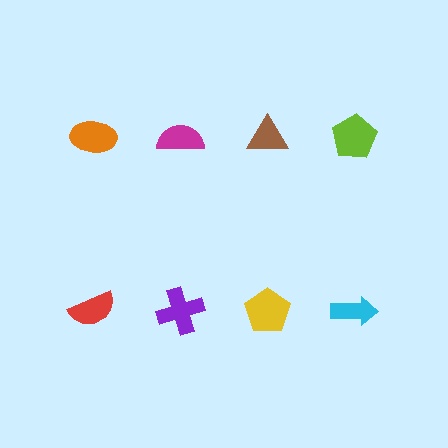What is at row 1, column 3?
A brown triangle.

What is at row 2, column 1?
A red semicircle.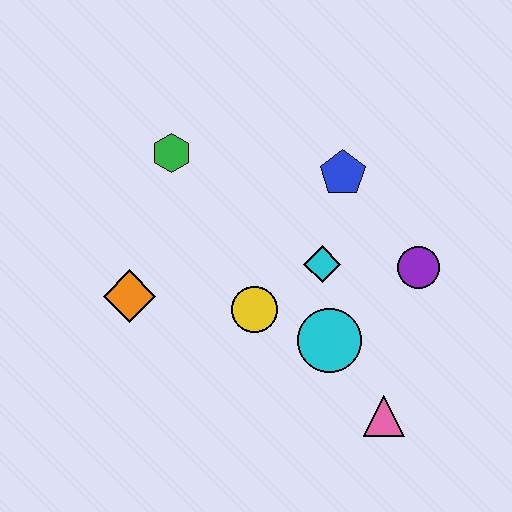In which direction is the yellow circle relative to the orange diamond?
The yellow circle is to the right of the orange diamond.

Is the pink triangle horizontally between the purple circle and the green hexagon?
Yes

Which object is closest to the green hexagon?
The orange diamond is closest to the green hexagon.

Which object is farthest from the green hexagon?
The pink triangle is farthest from the green hexagon.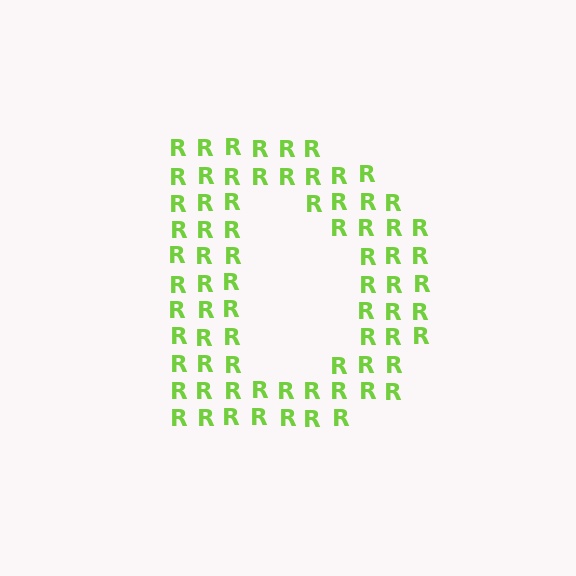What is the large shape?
The large shape is the letter D.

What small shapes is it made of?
It is made of small letter R's.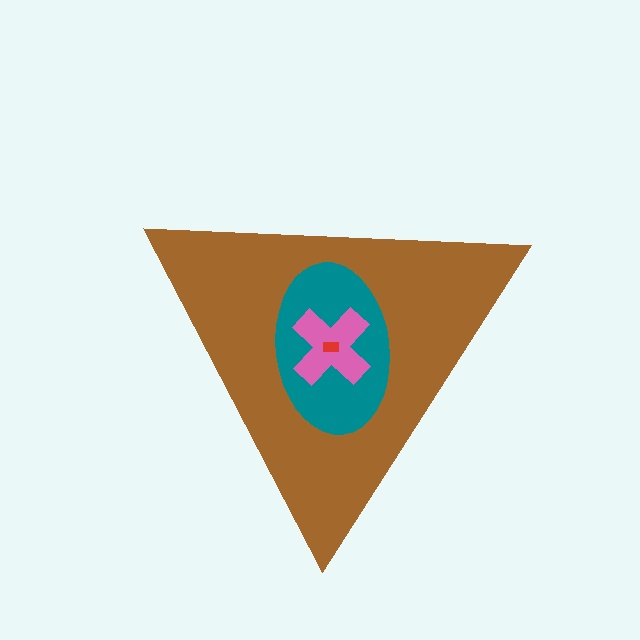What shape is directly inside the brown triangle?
The teal ellipse.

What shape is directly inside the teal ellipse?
The pink cross.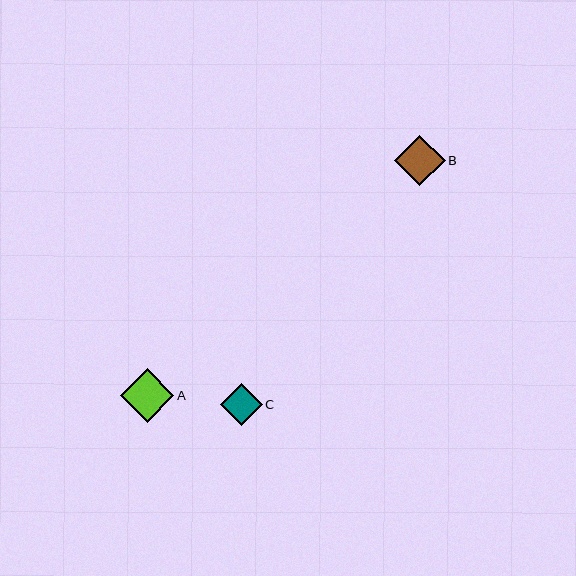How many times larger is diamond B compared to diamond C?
Diamond B is approximately 1.2 times the size of diamond C.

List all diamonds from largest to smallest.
From largest to smallest: A, B, C.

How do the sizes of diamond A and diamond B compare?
Diamond A and diamond B are approximately the same size.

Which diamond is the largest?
Diamond A is the largest with a size of approximately 53 pixels.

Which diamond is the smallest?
Diamond C is the smallest with a size of approximately 42 pixels.